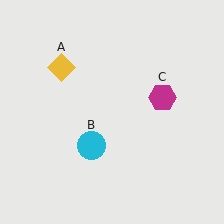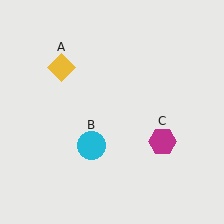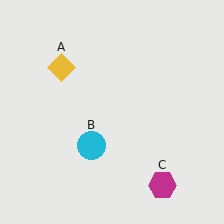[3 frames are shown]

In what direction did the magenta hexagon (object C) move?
The magenta hexagon (object C) moved down.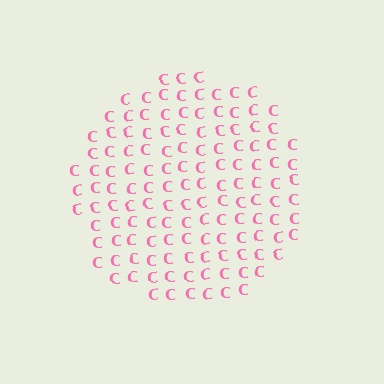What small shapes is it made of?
It is made of small letter C's.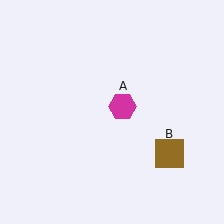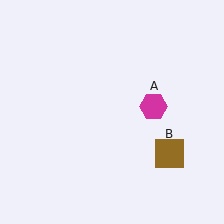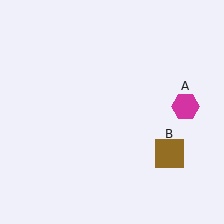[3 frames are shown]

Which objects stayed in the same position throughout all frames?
Brown square (object B) remained stationary.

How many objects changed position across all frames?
1 object changed position: magenta hexagon (object A).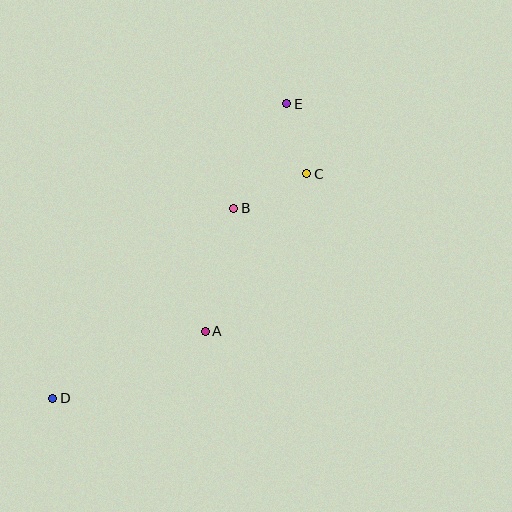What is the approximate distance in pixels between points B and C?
The distance between B and C is approximately 81 pixels.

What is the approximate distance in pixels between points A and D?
The distance between A and D is approximately 166 pixels.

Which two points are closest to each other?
Points C and E are closest to each other.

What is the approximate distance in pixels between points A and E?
The distance between A and E is approximately 241 pixels.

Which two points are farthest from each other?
Points D and E are farthest from each other.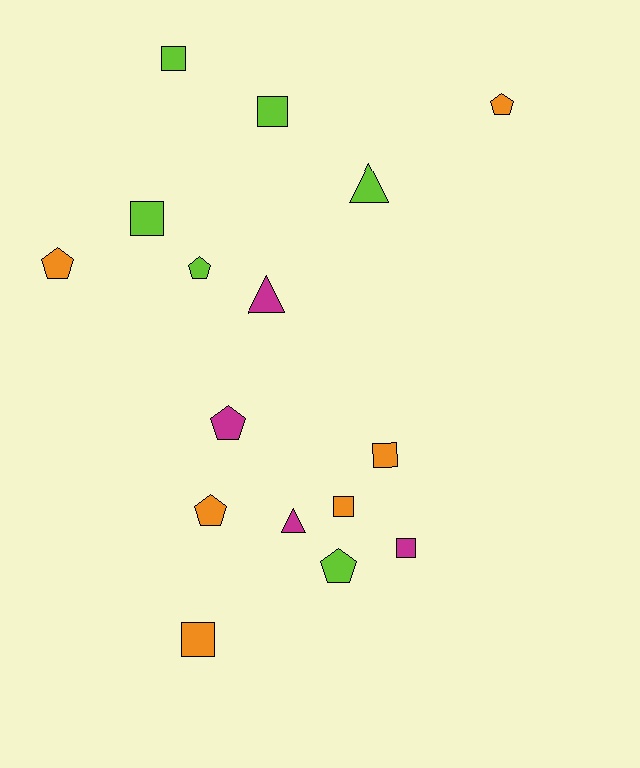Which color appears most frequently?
Orange, with 6 objects.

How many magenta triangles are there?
There are 2 magenta triangles.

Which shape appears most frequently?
Square, with 7 objects.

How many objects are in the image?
There are 16 objects.